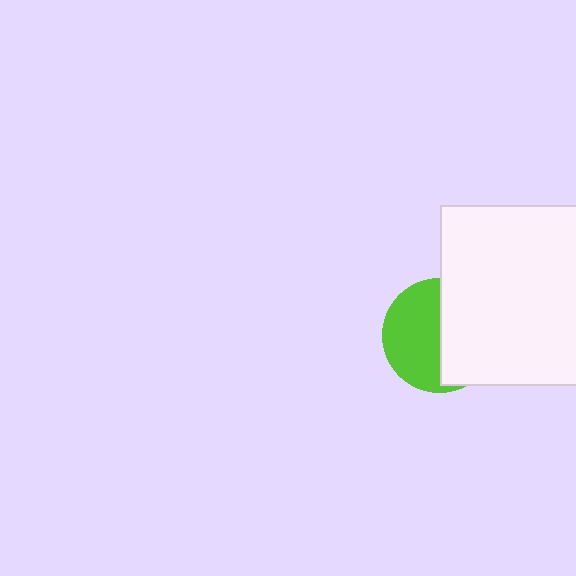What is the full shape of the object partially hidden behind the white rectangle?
The partially hidden object is a lime circle.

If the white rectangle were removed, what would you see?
You would see the complete lime circle.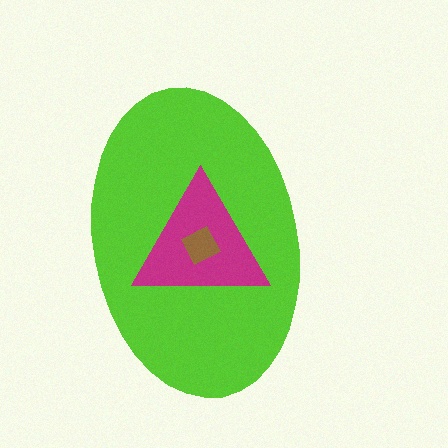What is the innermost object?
The brown diamond.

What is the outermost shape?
The lime ellipse.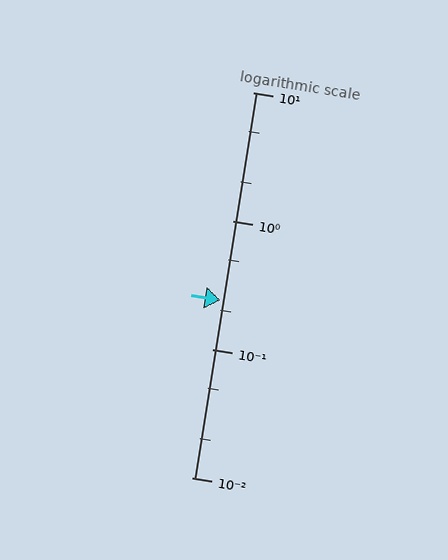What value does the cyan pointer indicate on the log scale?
The pointer indicates approximately 0.24.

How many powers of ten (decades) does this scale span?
The scale spans 3 decades, from 0.01 to 10.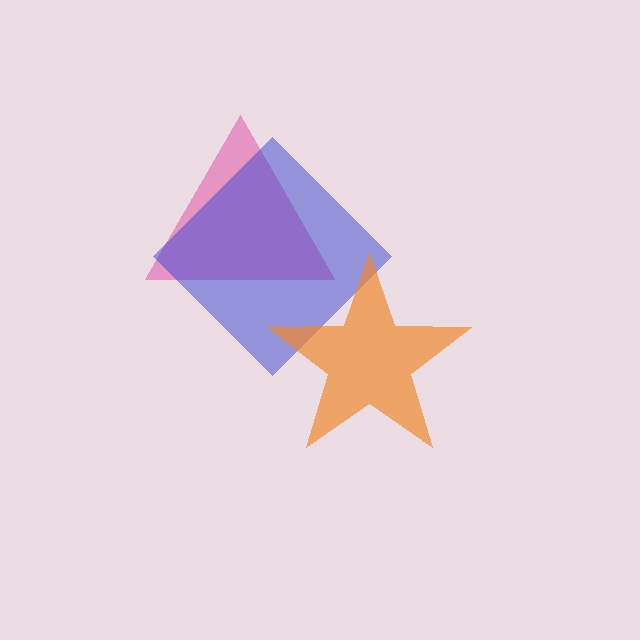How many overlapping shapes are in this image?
There are 3 overlapping shapes in the image.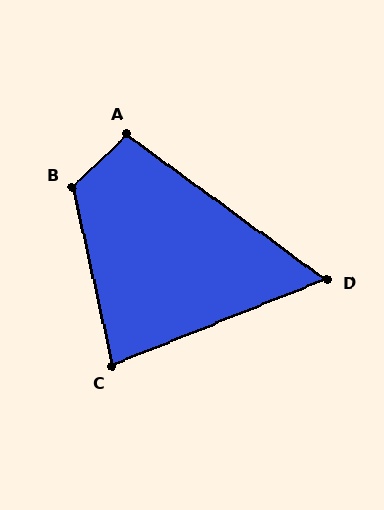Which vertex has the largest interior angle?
B, at approximately 122 degrees.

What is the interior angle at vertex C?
Approximately 80 degrees (acute).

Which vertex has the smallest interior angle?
D, at approximately 58 degrees.